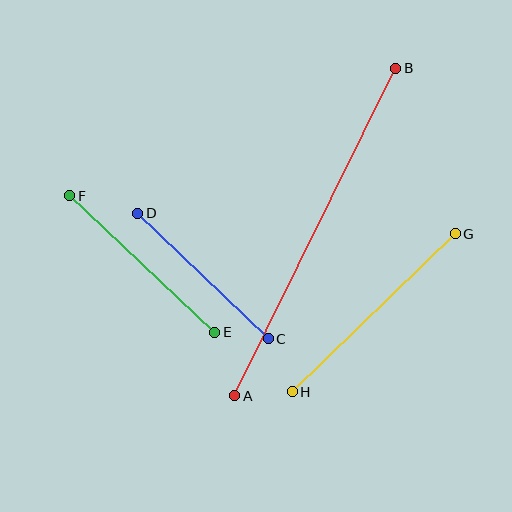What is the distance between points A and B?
The distance is approximately 365 pixels.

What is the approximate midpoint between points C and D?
The midpoint is at approximately (203, 276) pixels.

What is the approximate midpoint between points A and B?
The midpoint is at approximately (315, 232) pixels.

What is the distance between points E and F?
The distance is approximately 199 pixels.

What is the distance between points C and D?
The distance is approximately 181 pixels.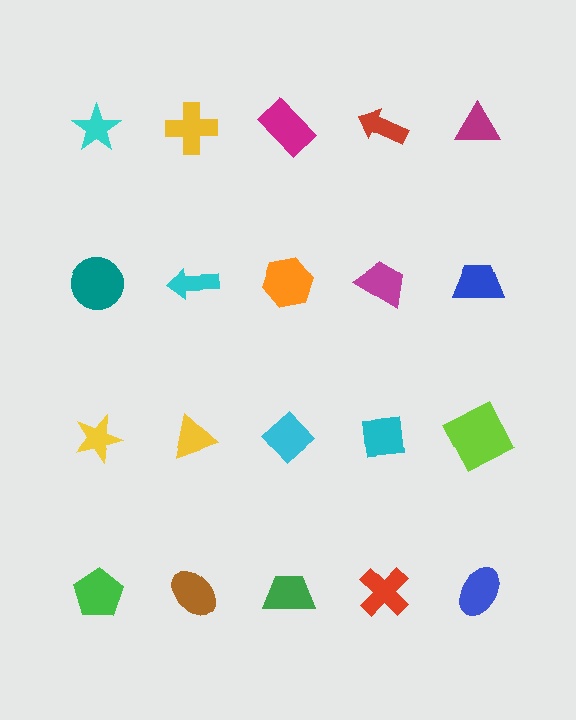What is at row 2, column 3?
An orange hexagon.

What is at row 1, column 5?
A magenta triangle.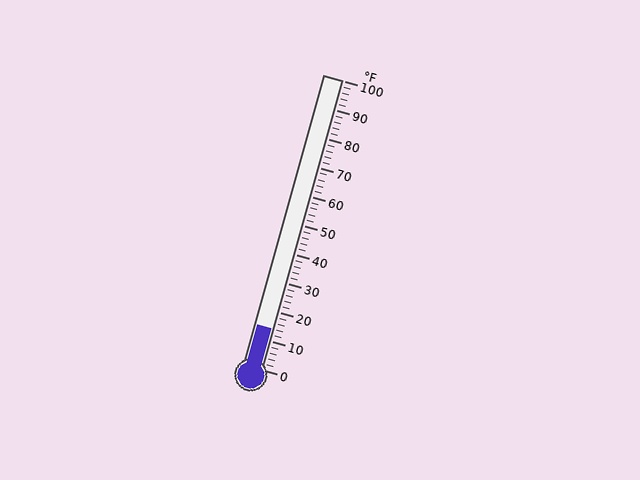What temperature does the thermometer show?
The thermometer shows approximately 14°F.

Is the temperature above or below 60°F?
The temperature is below 60°F.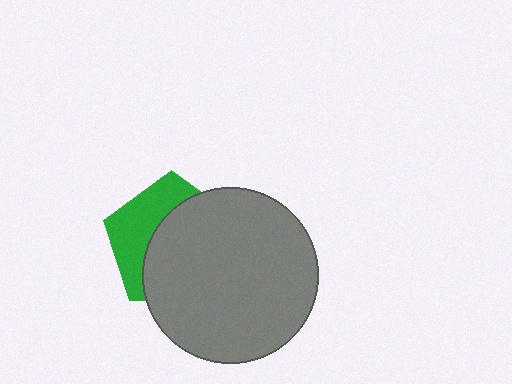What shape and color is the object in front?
The object in front is a gray circle.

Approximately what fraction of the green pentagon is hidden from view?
Roughly 63% of the green pentagon is hidden behind the gray circle.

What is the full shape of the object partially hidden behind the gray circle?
The partially hidden object is a green pentagon.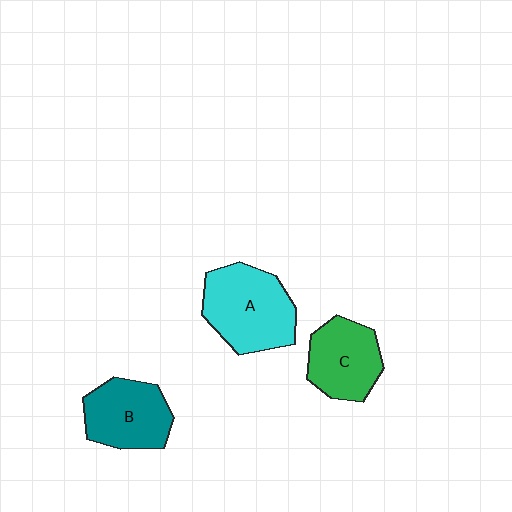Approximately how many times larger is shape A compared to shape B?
Approximately 1.3 times.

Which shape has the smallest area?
Shape C (green).